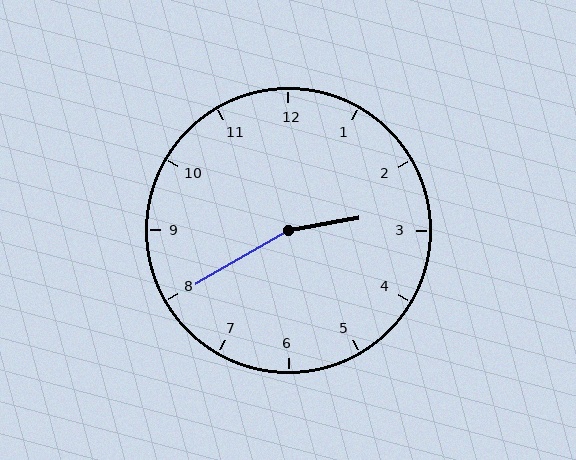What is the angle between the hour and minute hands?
Approximately 160 degrees.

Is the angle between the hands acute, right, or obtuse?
It is obtuse.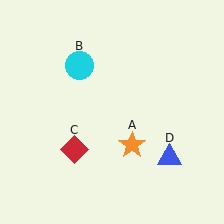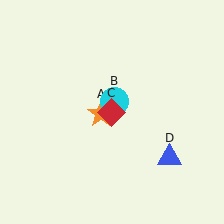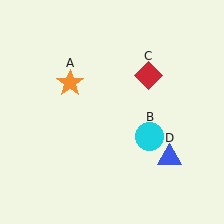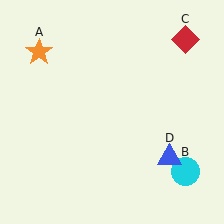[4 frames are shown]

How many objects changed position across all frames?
3 objects changed position: orange star (object A), cyan circle (object B), red diamond (object C).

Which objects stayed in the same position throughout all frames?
Blue triangle (object D) remained stationary.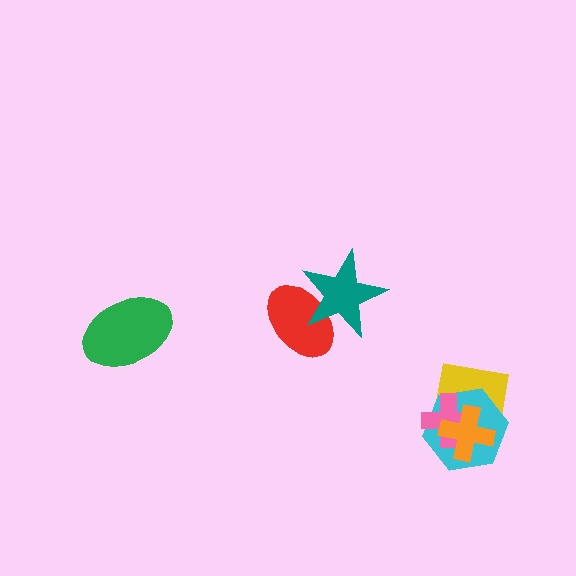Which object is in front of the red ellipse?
The teal star is in front of the red ellipse.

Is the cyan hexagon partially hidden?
Yes, it is partially covered by another shape.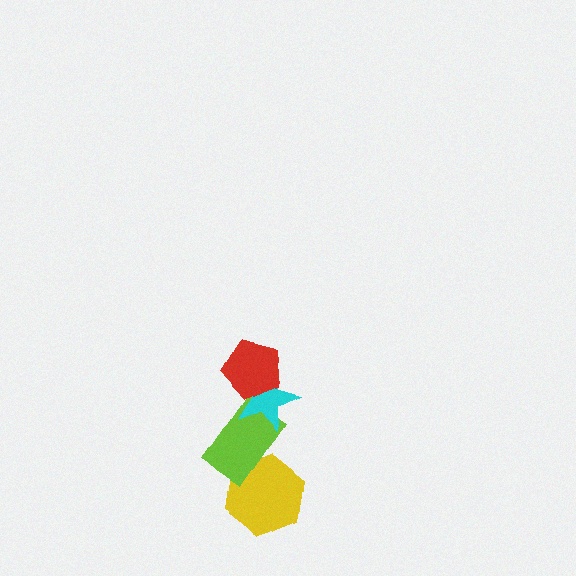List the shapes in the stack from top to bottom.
From top to bottom: the red pentagon, the cyan star, the lime rectangle, the yellow hexagon.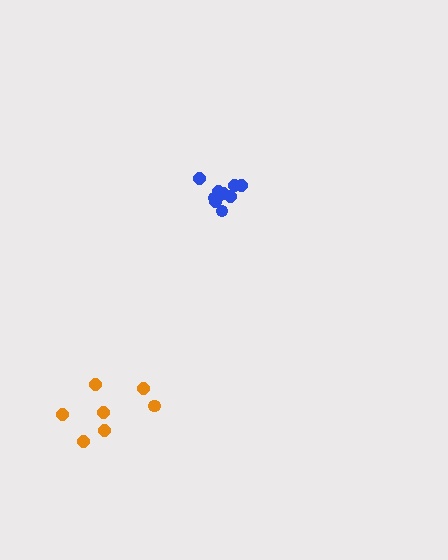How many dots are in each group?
Group 1: 7 dots, Group 2: 10 dots (17 total).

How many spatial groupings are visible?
There are 2 spatial groupings.